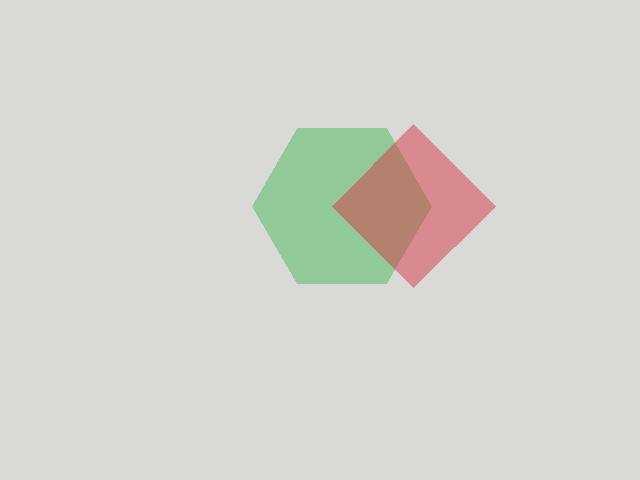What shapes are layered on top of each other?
The layered shapes are: a green hexagon, a red diamond.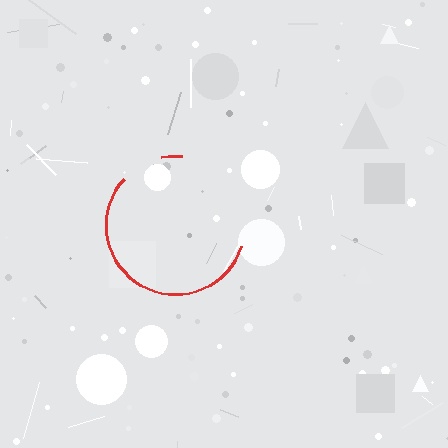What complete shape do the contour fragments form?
The contour fragments form a circle.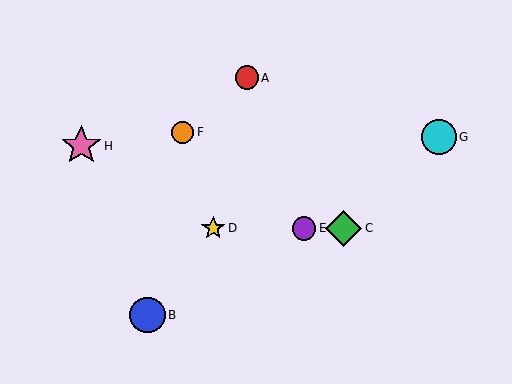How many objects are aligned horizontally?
3 objects (C, D, E) are aligned horizontally.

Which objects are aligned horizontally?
Objects C, D, E are aligned horizontally.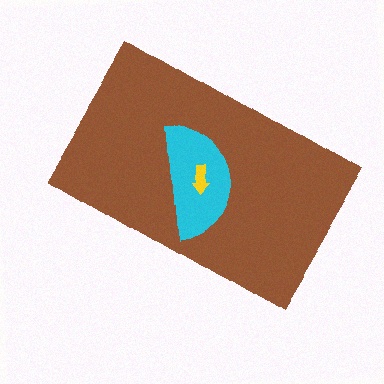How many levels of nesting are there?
3.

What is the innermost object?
The yellow arrow.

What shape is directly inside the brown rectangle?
The cyan semicircle.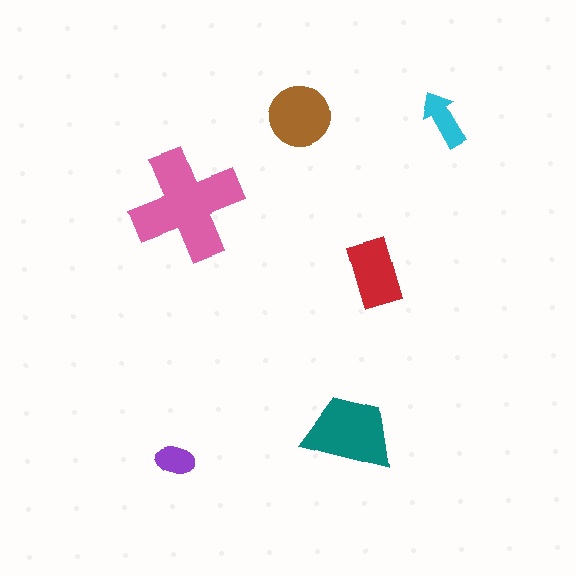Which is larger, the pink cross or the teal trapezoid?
The pink cross.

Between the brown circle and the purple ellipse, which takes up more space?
The brown circle.